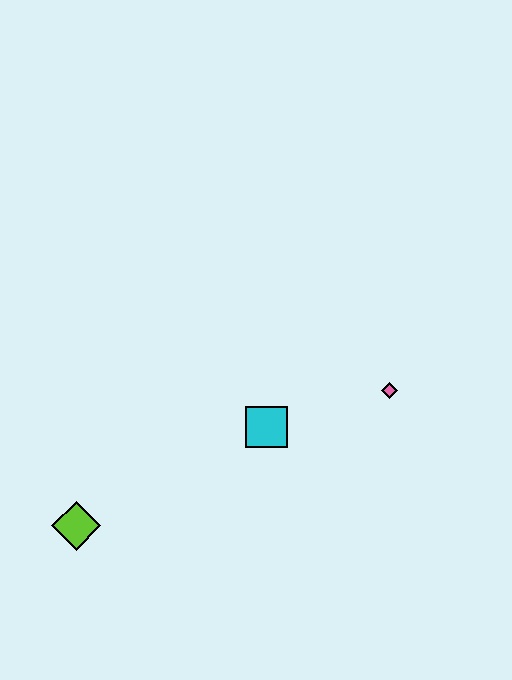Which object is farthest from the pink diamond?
The lime diamond is farthest from the pink diamond.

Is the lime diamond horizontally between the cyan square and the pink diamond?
No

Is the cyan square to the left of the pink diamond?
Yes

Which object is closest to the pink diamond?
The cyan square is closest to the pink diamond.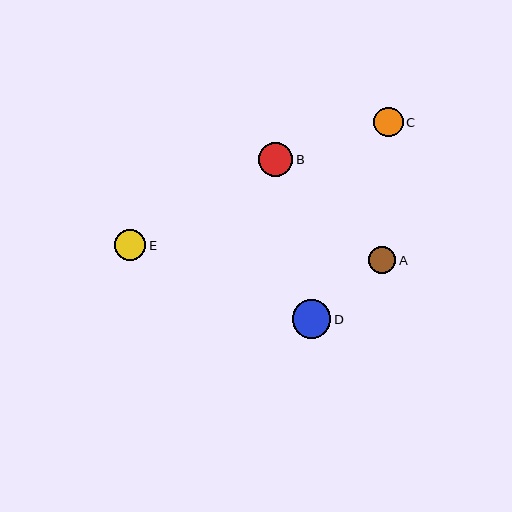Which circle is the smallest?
Circle A is the smallest with a size of approximately 27 pixels.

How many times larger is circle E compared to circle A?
Circle E is approximately 1.2 times the size of circle A.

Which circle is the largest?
Circle D is the largest with a size of approximately 38 pixels.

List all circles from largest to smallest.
From largest to smallest: D, B, E, C, A.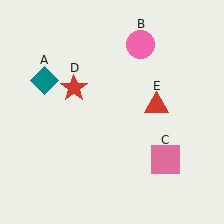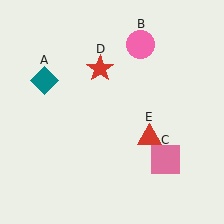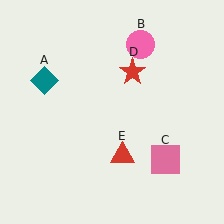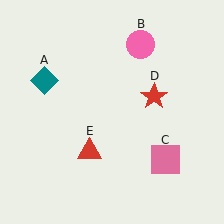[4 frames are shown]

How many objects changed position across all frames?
2 objects changed position: red star (object D), red triangle (object E).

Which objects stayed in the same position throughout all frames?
Teal diamond (object A) and pink circle (object B) and pink square (object C) remained stationary.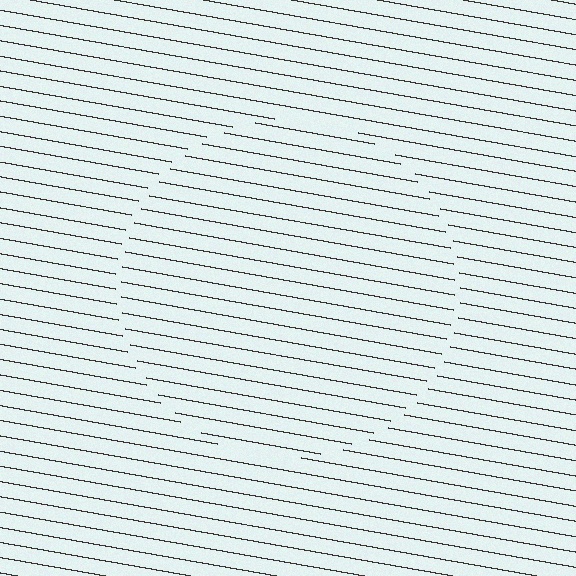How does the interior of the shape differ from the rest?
The interior of the shape contains the same grating, shifted by half a period — the contour is defined by the phase discontinuity where line-ends from the inner and outer gratings abut.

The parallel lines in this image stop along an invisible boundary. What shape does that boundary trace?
An illusory circle. The interior of the shape contains the same grating, shifted by half a period — the contour is defined by the phase discontinuity where line-ends from the inner and outer gratings abut.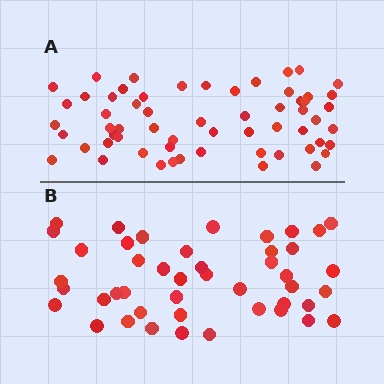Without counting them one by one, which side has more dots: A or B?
Region A (the top region) has more dots.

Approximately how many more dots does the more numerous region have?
Region A has approximately 15 more dots than region B.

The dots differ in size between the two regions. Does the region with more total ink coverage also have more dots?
No. Region B has more total ink coverage because its dots are larger, but region A actually contains more individual dots. Total area can be misleading — the number of items is what matters here.